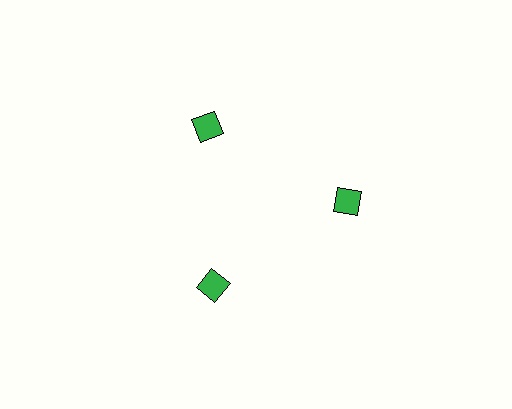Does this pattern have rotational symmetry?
Yes, this pattern has 3-fold rotational symmetry. It looks the same after rotating 120 degrees around the center.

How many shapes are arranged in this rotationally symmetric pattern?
There are 3 shapes, arranged in 3 groups of 1.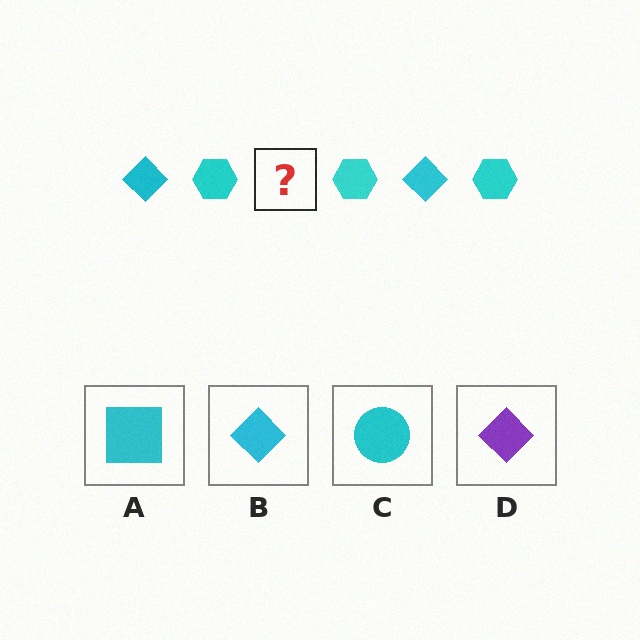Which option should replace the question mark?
Option B.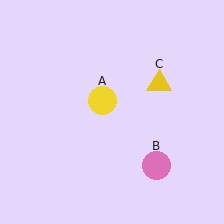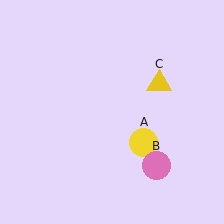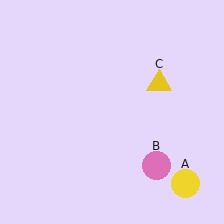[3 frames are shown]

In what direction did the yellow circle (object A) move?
The yellow circle (object A) moved down and to the right.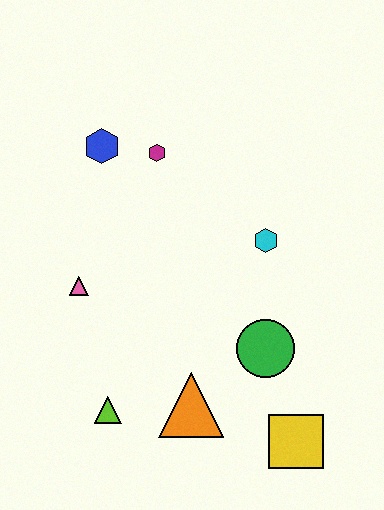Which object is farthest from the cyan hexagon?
The lime triangle is farthest from the cyan hexagon.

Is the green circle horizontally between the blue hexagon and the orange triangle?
No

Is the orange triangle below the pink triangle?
Yes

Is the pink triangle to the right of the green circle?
No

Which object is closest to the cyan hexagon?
The green circle is closest to the cyan hexagon.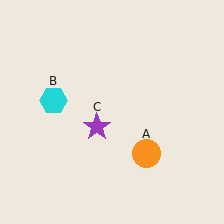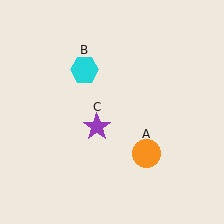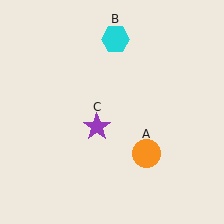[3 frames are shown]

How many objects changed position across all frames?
1 object changed position: cyan hexagon (object B).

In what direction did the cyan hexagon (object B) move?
The cyan hexagon (object B) moved up and to the right.